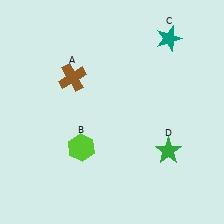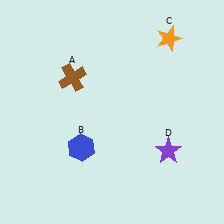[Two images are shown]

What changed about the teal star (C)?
In Image 1, C is teal. In Image 2, it changed to orange.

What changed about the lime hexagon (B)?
In Image 1, B is lime. In Image 2, it changed to blue.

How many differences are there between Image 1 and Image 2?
There are 3 differences between the two images.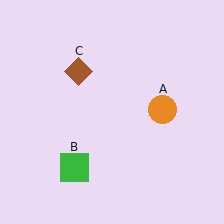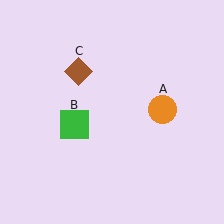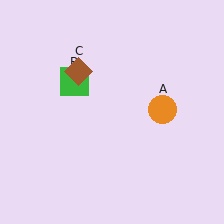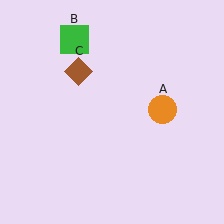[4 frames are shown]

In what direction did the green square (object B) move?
The green square (object B) moved up.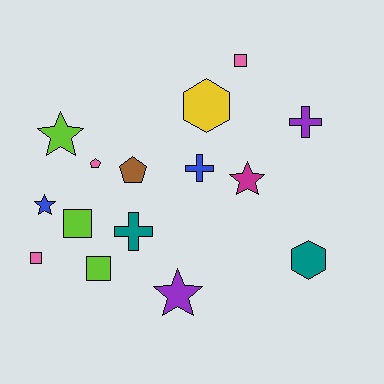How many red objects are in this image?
There are no red objects.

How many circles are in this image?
There are no circles.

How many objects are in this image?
There are 15 objects.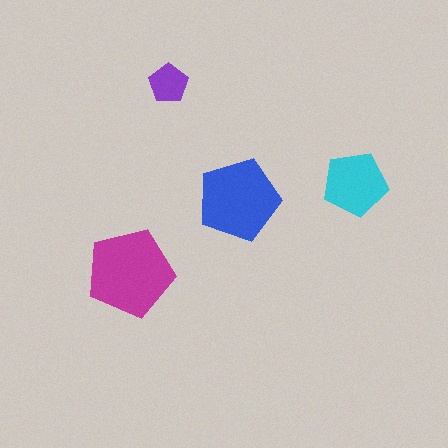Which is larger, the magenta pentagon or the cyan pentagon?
The magenta one.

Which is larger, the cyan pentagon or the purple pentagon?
The cyan one.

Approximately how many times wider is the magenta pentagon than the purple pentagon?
About 2.5 times wider.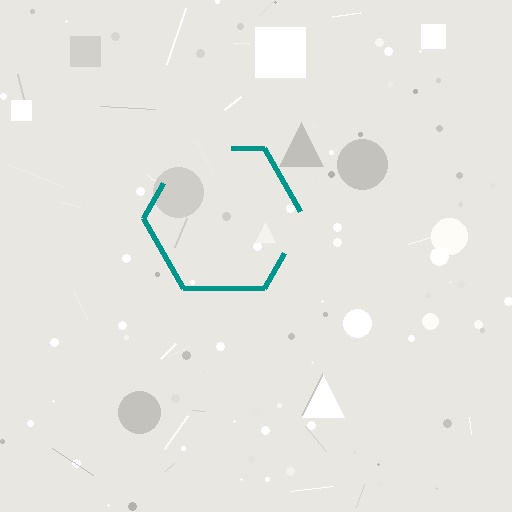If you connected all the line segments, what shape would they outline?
They would outline a hexagon.